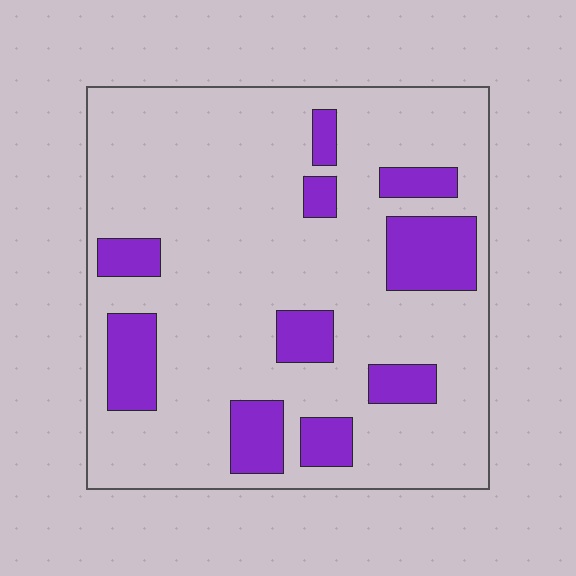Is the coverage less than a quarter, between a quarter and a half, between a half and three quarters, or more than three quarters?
Less than a quarter.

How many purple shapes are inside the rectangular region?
10.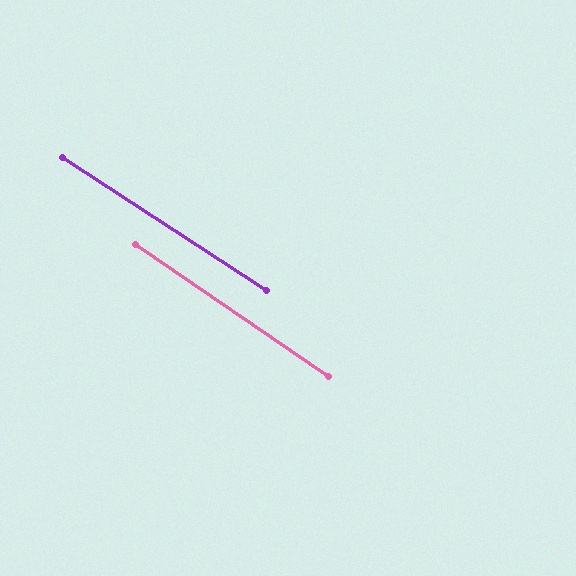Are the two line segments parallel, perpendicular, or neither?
Parallel — their directions differ by only 1.3°.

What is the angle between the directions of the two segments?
Approximately 1 degree.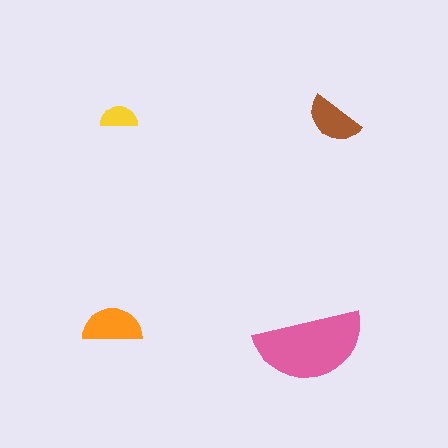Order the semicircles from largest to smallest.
the pink one, the orange one, the brown one, the yellow one.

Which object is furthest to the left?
The orange semicircle is leftmost.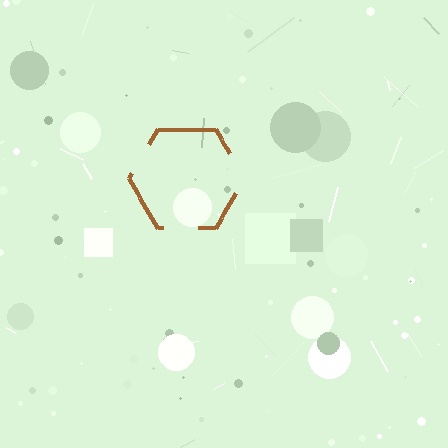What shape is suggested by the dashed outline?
The dashed outline suggests a hexagon.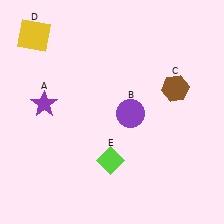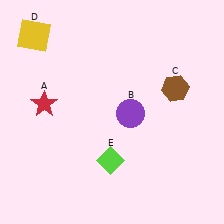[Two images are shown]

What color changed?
The star (A) changed from purple in Image 1 to red in Image 2.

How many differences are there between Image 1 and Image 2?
There is 1 difference between the two images.